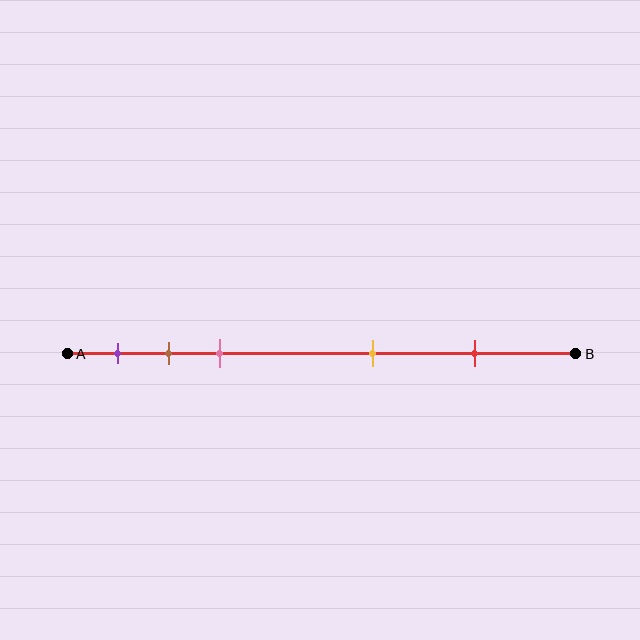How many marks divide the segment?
There are 5 marks dividing the segment.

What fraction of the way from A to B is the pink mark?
The pink mark is approximately 30% (0.3) of the way from A to B.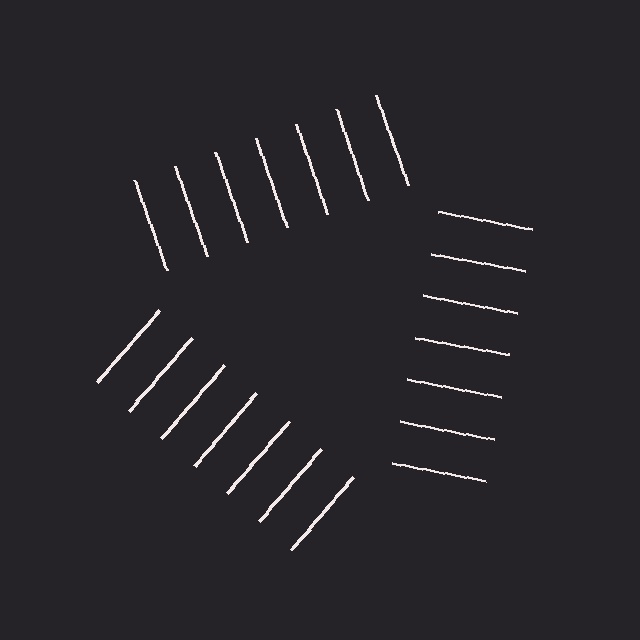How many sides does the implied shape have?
3 sides — the line-ends trace a triangle.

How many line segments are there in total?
21 — 7 along each of the 3 edges.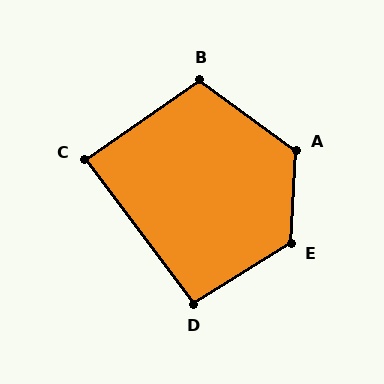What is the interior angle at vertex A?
Approximately 123 degrees (obtuse).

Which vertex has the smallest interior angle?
C, at approximately 88 degrees.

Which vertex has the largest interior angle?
E, at approximately 124 degrees.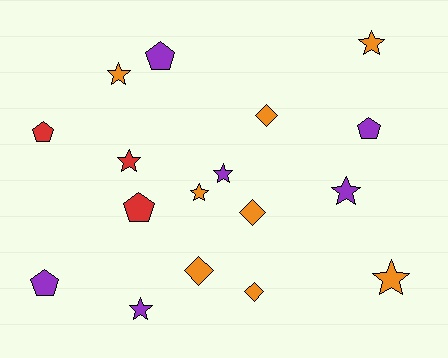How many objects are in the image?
There are 17 objects.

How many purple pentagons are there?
There are 3 purple pentagons.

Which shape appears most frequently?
Star, with 8 objects.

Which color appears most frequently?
Orange, with 8 objects.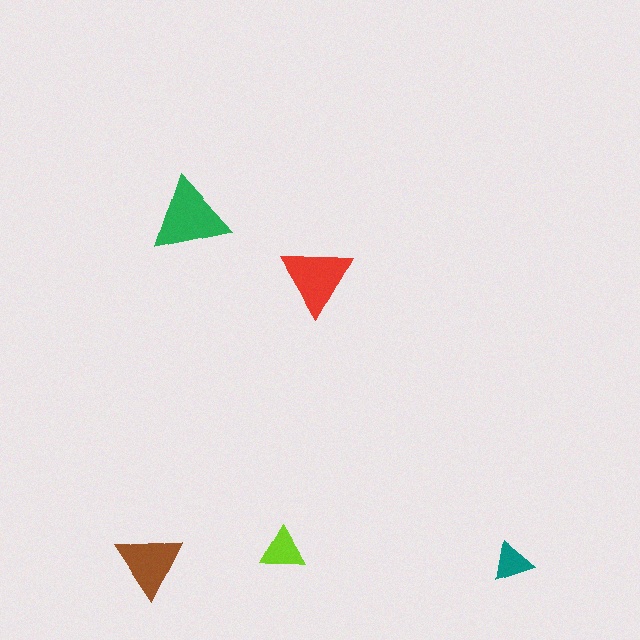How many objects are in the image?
There are 5 objects in the image.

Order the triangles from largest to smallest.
the green one, the red one, the brown one, the lime one, the teal one.